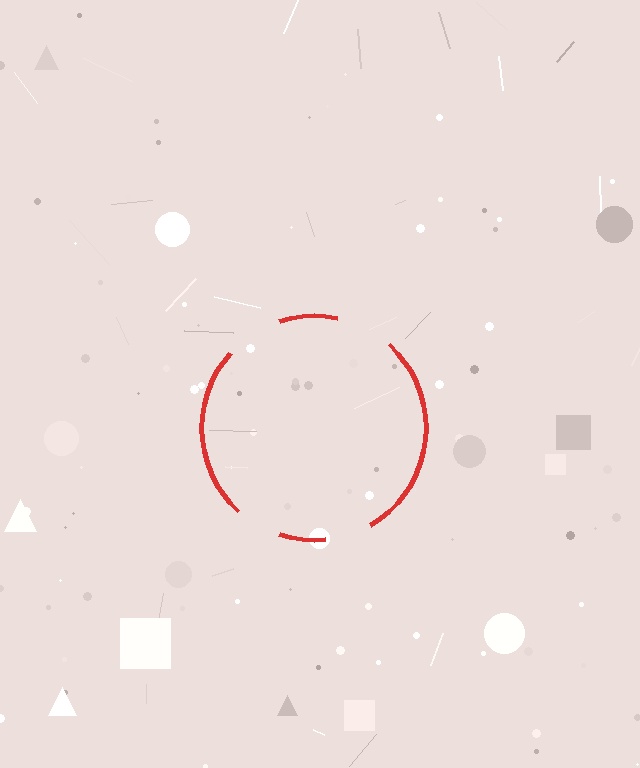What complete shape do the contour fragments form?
The contour fragments form a circle.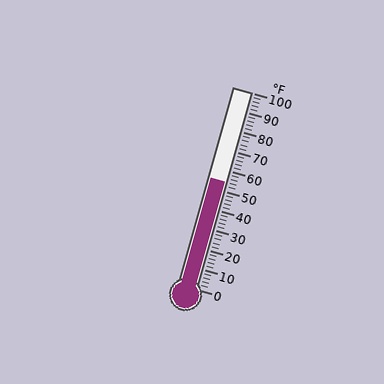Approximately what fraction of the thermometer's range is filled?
The thermometer is filled to approximately 55% of its range.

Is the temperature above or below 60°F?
The temperature is below 60°F.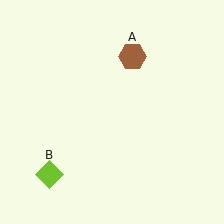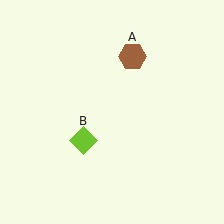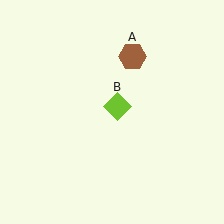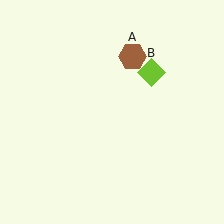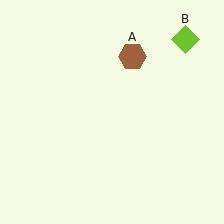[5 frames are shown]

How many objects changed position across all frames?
1 object changed position: lime diamond (object B).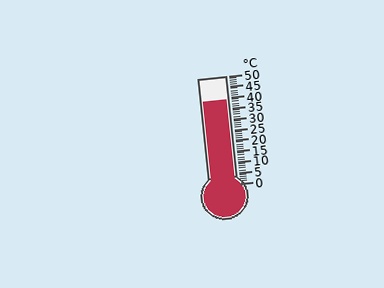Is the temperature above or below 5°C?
The temperature is above 5°C.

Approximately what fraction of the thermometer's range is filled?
The thermometer is filled to approximately 80% of its range.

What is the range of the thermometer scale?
The thermometer scale ranges from 0°C to 50°C.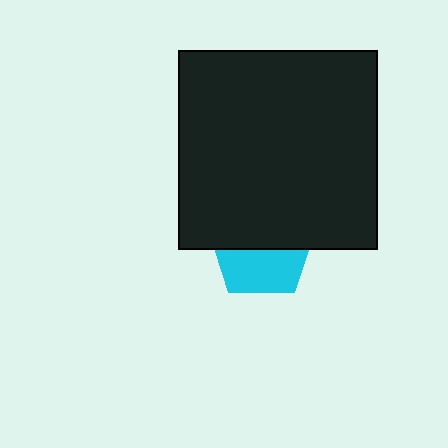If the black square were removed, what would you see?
You would see the complete cyan pentagon.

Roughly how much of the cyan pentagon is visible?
About half of it is visible (roughly 46%).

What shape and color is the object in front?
The object in front is a black square.